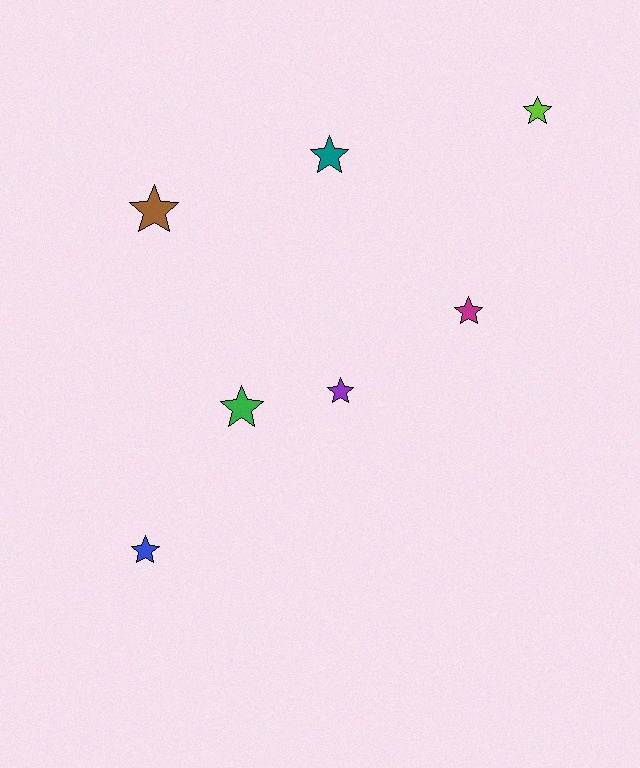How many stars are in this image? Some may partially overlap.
There are 7 stars.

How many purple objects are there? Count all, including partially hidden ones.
There is 1 purple object.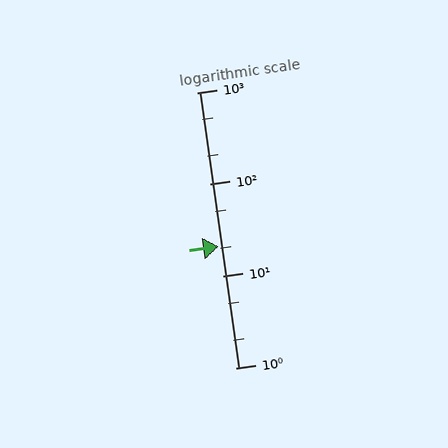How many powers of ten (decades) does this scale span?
The scale spans 3 decades, from 1 to 1000.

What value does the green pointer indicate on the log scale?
The pointer indicates approximately 21.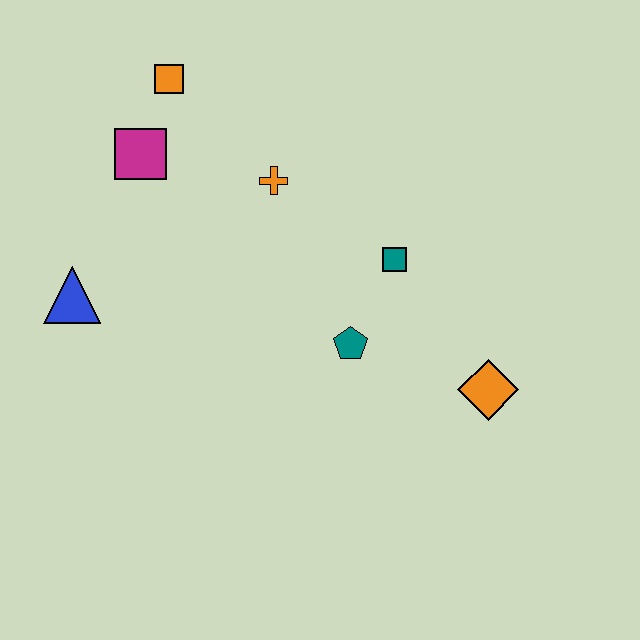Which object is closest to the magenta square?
The orange square is closest to the magenta square.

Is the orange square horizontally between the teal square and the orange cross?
No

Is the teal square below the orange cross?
Yes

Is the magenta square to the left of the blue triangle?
No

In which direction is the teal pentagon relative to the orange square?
The teal pentagon is below the orange square.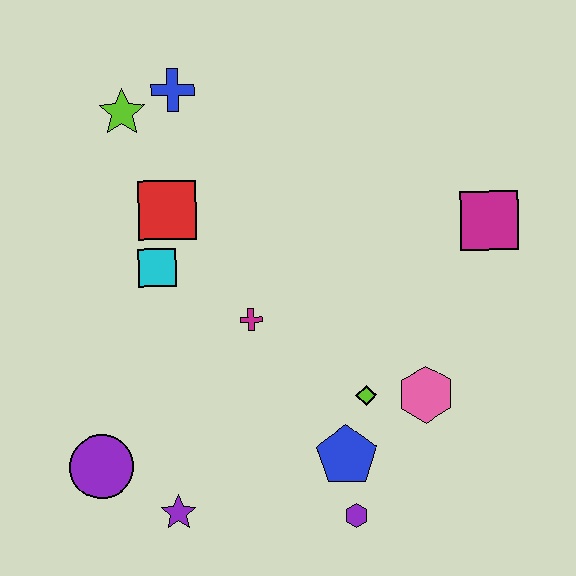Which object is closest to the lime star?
The blue cross is closest to the lime star.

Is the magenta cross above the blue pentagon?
Yes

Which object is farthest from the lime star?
The purple hexagon is farthest from the lime star.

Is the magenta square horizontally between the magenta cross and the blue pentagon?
No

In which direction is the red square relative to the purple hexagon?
The red square is above the purple hexagon.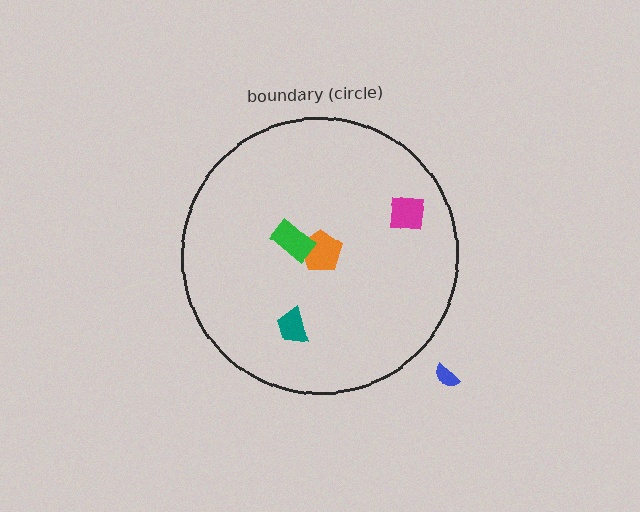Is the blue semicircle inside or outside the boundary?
Outside.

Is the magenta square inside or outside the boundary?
Inside.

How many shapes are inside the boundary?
4 inside, 1 outside.